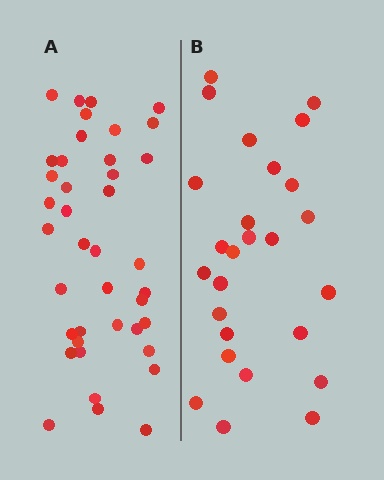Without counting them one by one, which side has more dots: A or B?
Region A (the left region) has more dots.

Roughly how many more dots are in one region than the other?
Region A has approximately 15 more dots than region B.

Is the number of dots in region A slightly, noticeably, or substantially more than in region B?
Region A has substantially more. The ratio is roughly 1.5 to 1.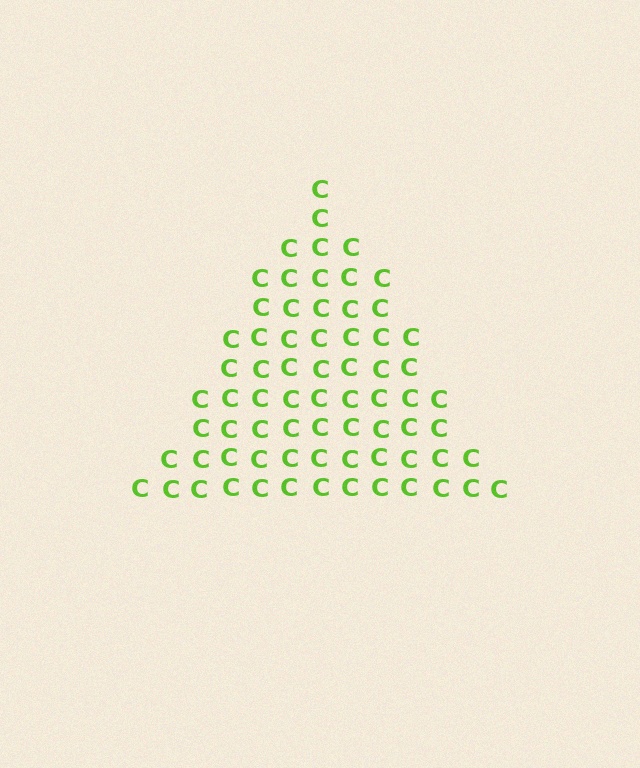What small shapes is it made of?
It is made of small letter C's.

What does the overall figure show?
The overall figure shows a triangle.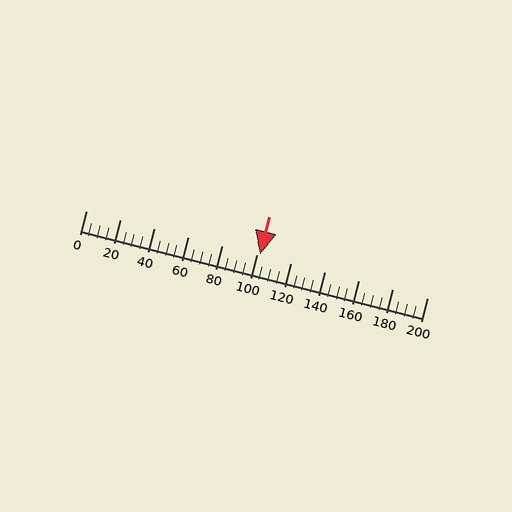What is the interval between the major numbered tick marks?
The major tick marks are spaced 20 units apart.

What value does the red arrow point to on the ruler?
The red arrow points to approximately 102.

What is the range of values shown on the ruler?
The ruler shows values from 0 to 200.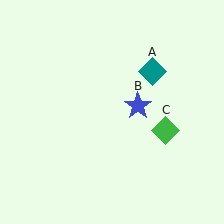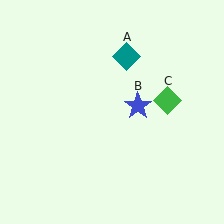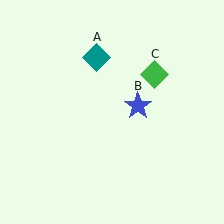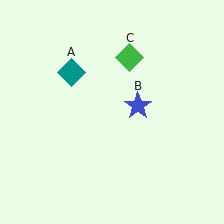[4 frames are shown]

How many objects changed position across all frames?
2 objects changed position: teal diamond (object A), green diamond (object C).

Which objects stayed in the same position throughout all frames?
Blue star (object B) remained stationary.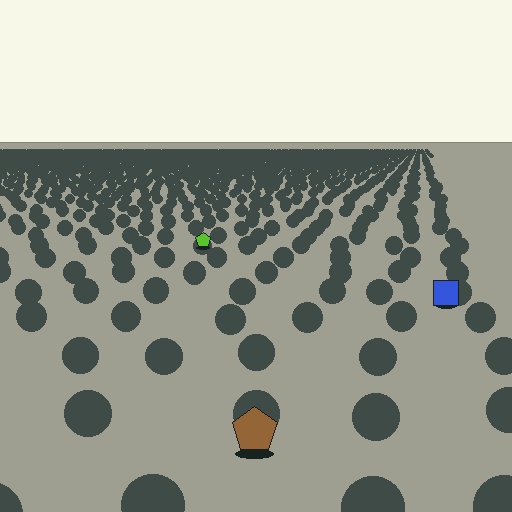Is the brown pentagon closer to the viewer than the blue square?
Yes. The brown pentagon is closer — you can tell from the texture gradient: the ground texture is coarser near it.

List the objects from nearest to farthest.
From nearest to farthest: the brown pentagon, the blue square, the lime pentagon.